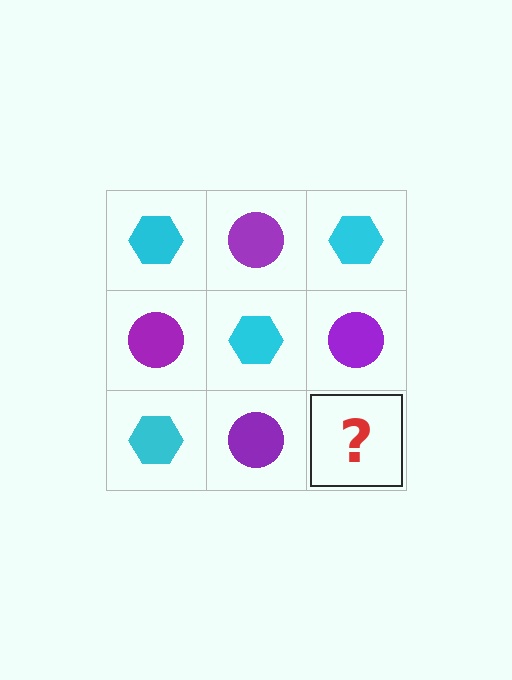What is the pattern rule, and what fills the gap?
The rule is that it alternates cyan hexagon and purple circle in a checkerboard pattern. The gap should be filled with a cyan hexagon.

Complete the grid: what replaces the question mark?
The question mark should be replaced with a cyan hexagon.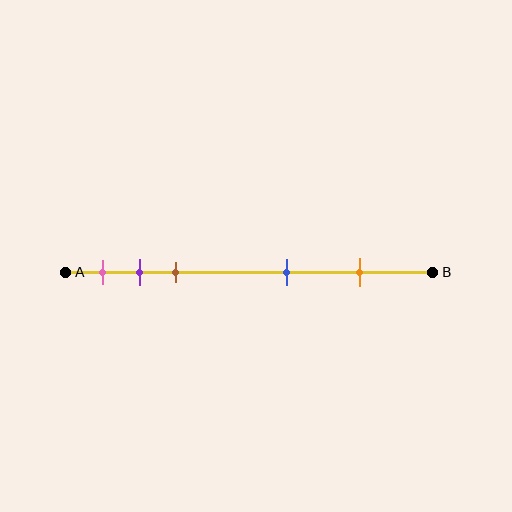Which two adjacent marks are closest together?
The purple and brown marks are the closest adjacent pair.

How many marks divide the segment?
There are 5 marks dividing the segment.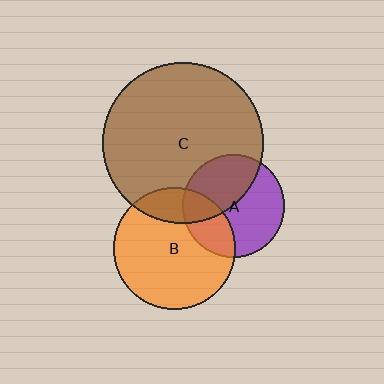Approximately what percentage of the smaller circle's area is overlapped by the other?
Approximately 45%.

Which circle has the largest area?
Circle C (brown).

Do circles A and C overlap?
Yes.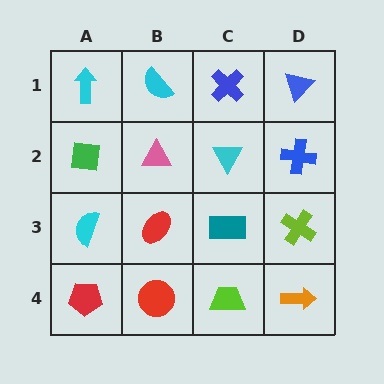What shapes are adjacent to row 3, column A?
A green square (row 2, column A), a red pentagon (row 4, column A), a red ellipse (row 3, column B).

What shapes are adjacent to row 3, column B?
A pink triangle (row 2, column B), a red circle (row 4, column B), a cyan semicircle (row 3, column A), a teal rectangle (row 3, column C).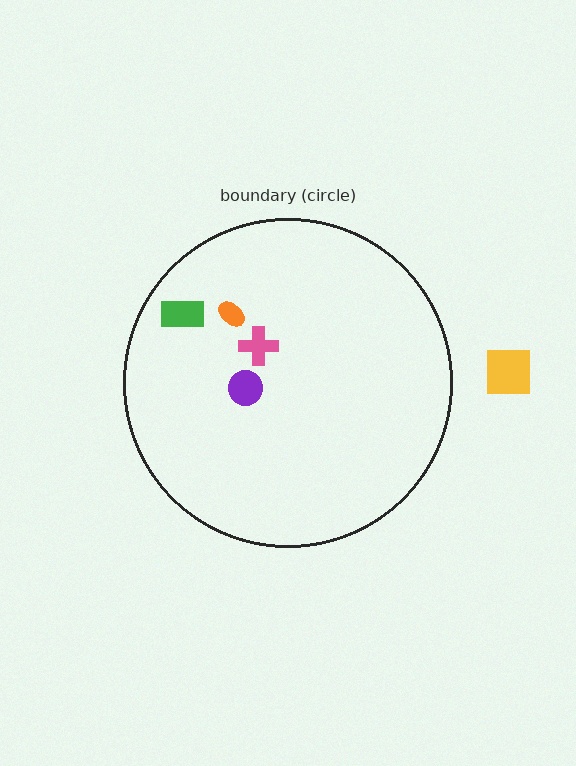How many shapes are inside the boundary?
4 inside, 1 outside.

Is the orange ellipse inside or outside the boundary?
Inside.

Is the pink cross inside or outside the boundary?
Inside.